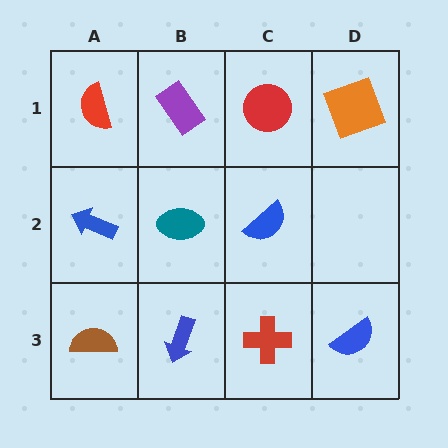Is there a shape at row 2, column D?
No, that cell is empty.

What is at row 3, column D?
A blue semicircle.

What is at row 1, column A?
A red semicircle.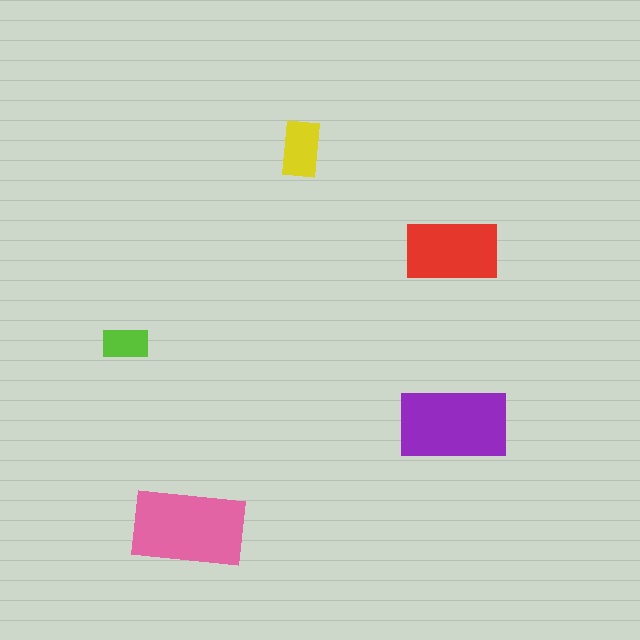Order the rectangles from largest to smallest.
the pink one, the purple one, the red one, the yellow one, the lime one.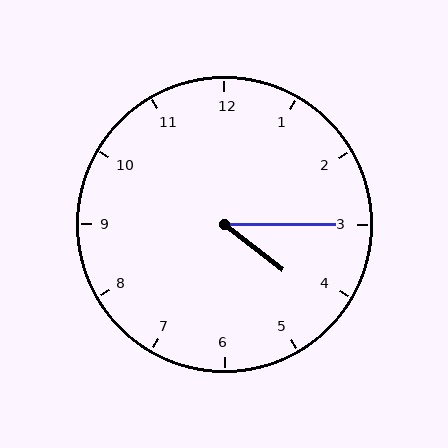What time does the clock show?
4:15.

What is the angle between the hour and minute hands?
Approximately 38 degrees.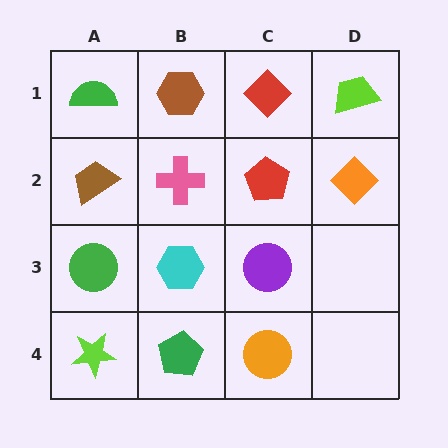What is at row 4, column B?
A green pentagon.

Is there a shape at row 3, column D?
No, that cell is empty.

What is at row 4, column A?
A lime star.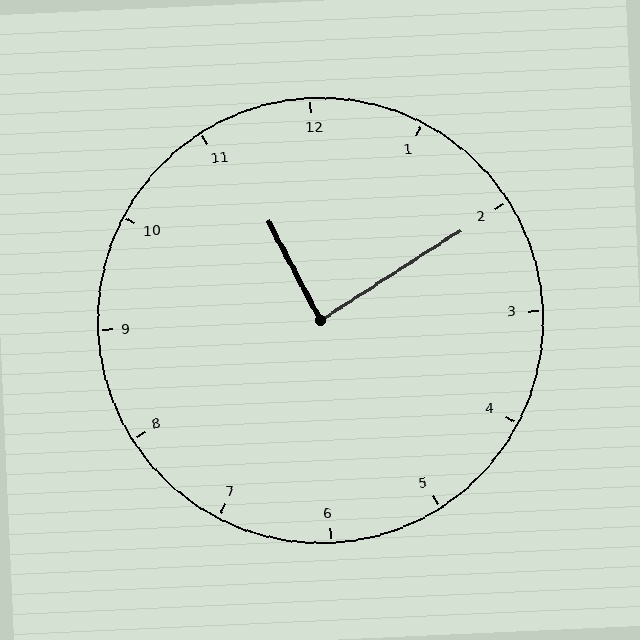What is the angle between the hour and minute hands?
Approximately 85 degrees.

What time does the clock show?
11:10.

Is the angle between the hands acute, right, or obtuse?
It is right.